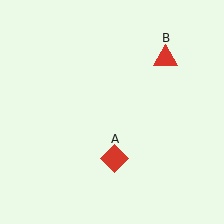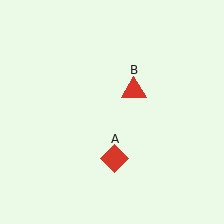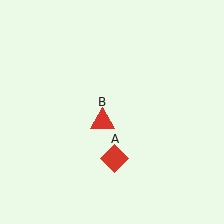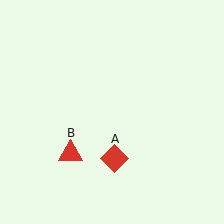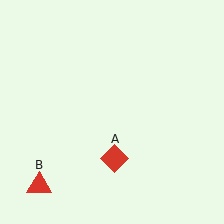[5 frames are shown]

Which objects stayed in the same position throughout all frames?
Red diamond (object A) remained stationary.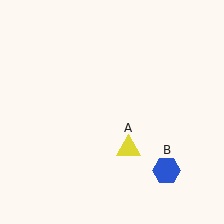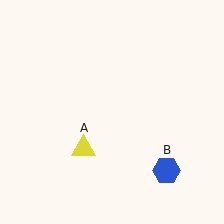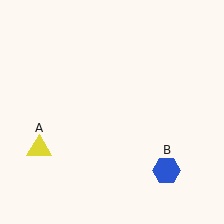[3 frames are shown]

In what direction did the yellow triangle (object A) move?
The yellow triangle (object A) moved left.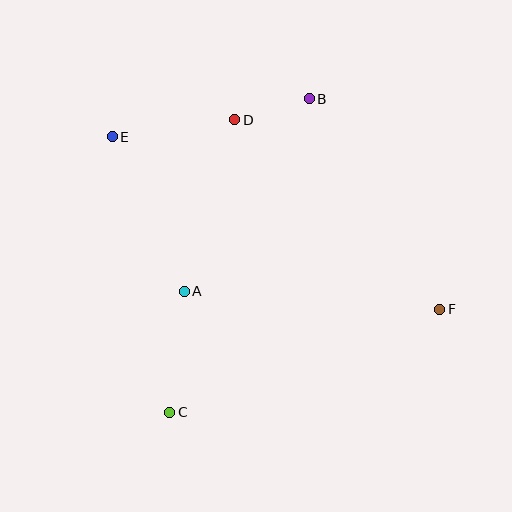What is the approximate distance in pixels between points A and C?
The distance between A and C is approximately 122 pixels.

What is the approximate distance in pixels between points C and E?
The distance between C and E is approximately 282 pixels.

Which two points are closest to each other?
Points B and D are closest to each other.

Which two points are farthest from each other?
Points E and F are farthest from each other.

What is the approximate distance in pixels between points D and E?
The distance between D and E is approximately 124 pixels.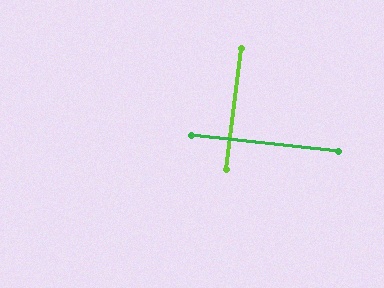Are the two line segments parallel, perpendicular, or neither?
Perpendicular — they meet at approximately 89°.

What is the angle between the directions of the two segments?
Approximately 89 degrees.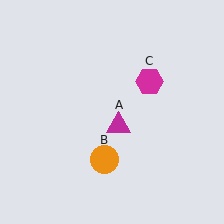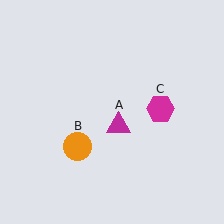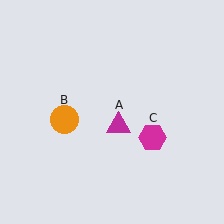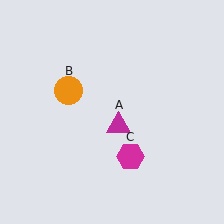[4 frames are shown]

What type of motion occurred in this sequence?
The orange circle (object B), magenta hexagon (object C) rotated clockwise around the center of the scene.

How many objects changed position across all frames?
2 objects changed position: orange circle (object B), magenta hexagon (object C).